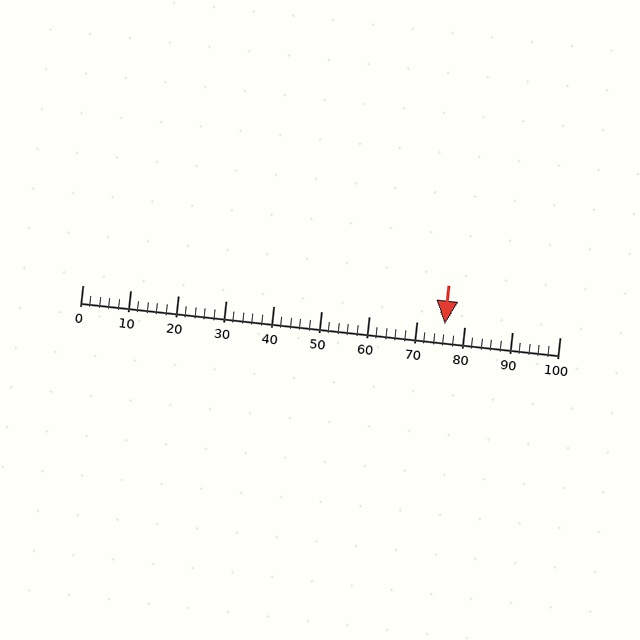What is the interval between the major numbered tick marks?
The major tick marks are spaced 10 units apart.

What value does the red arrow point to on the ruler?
The red arrow points to approximately 76.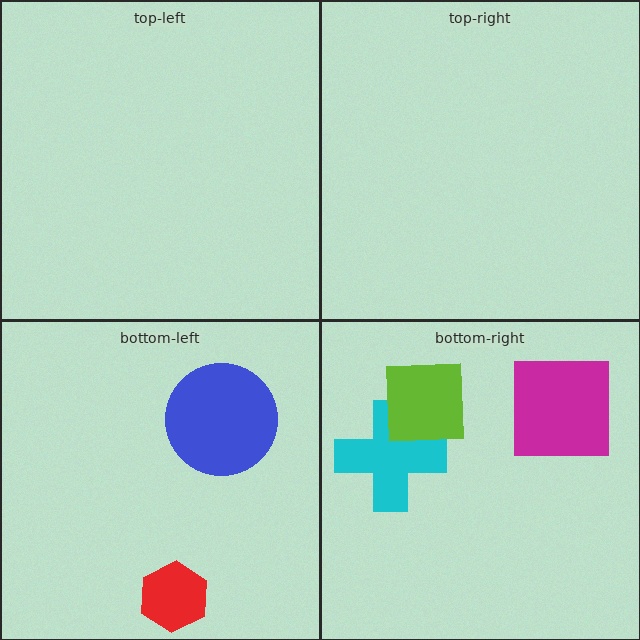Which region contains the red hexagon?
The bottom-left region.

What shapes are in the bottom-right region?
The magenta square, the cyan cross, the lime square.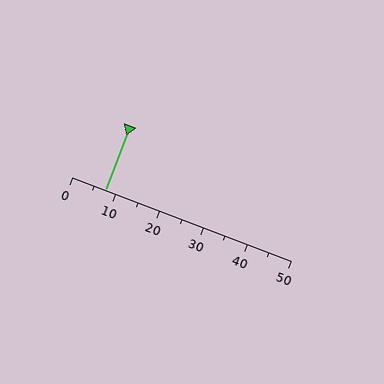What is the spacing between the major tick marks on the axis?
The major ticks are spaced 10 apart.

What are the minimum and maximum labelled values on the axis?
The axis runs from 0 to 50.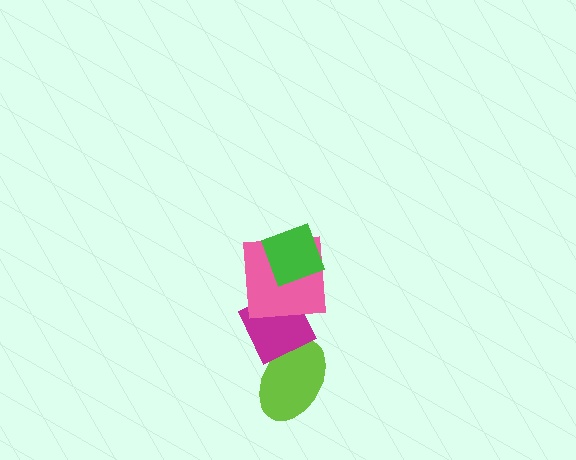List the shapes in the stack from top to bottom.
From top to bottom: the green diamond, the pink square, the magenta diamond, the lime ellipse.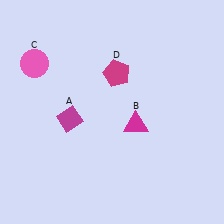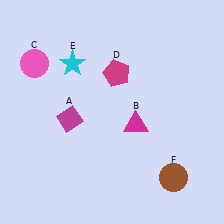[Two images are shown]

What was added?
A cyan star (E), a brown circle (F) were added in Image 2.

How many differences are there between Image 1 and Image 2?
There are 2 differences between the two images.